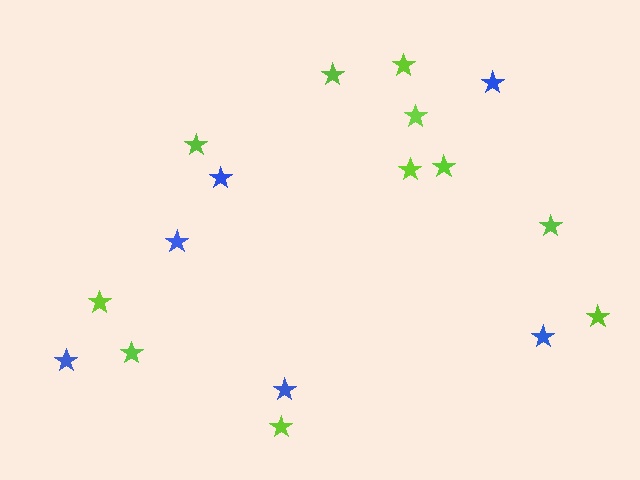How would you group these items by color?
There are 2 groups: one group of blue stars (6) and one group of lime stars (11).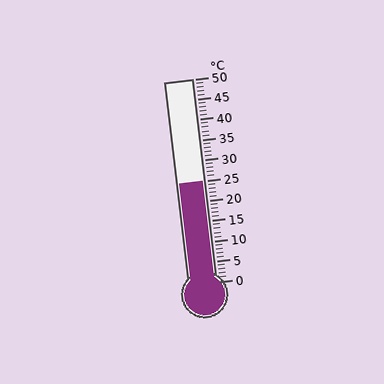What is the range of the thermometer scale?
The thermometer scale ranges from 0°C to 50°C.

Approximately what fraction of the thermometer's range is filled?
The thermometer is filled to approximately 50% of its range.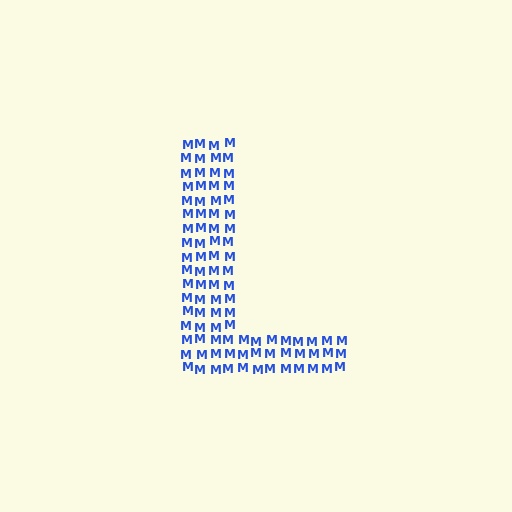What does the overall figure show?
The overall figure shows the letter L.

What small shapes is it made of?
It is made of small letter M's.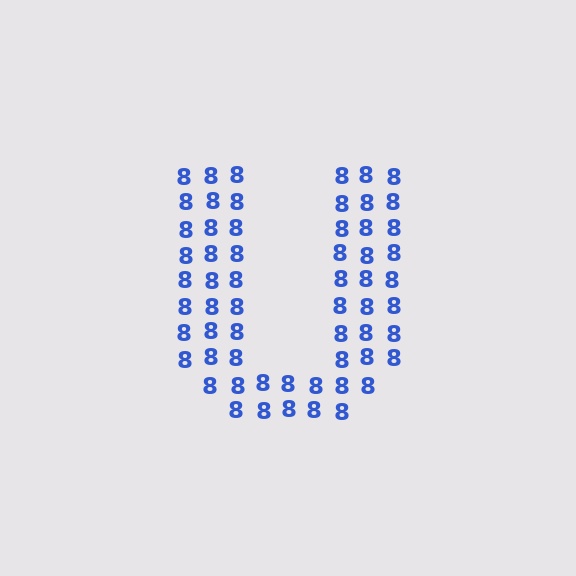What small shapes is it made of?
It is made of small digit 8's.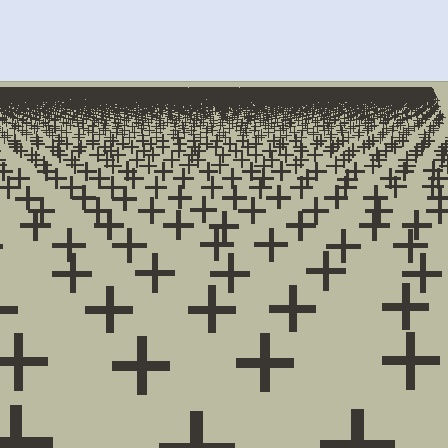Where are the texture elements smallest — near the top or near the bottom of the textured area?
Near the top.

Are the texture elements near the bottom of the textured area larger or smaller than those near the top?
Larger. Near the bottom, elements are closer to the viewer and appear at a bigger on-screen size.